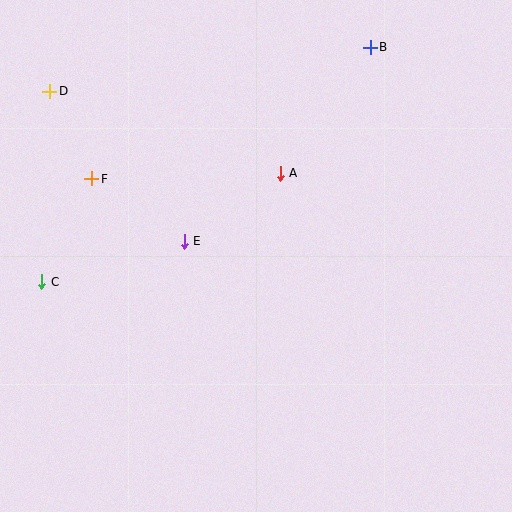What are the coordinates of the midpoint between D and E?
The midpoint between D and E is at (117, 166).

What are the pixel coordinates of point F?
Point F is at (92, 179).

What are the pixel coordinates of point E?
Point E is at (184, 241).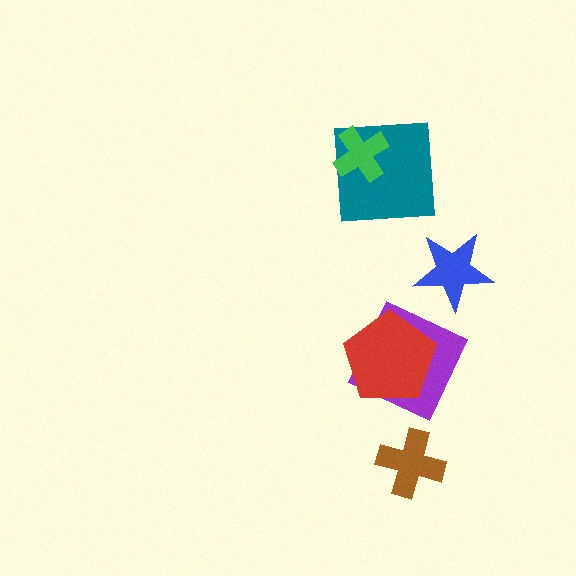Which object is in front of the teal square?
The green cross is in front of the teal square.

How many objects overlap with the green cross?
1 object overlaps with the green cross.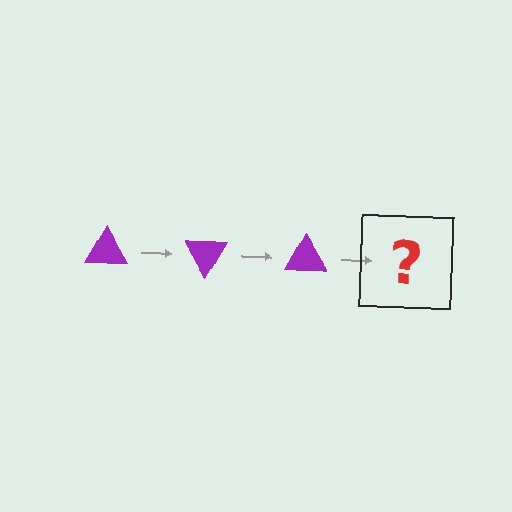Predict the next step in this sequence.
The next step is a purple triangle rotated 180 degrees.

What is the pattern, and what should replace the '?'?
The pattern is that the triangle rotates 60 degrees each step. The '?' should be a purple triangle rotated 180 degrees.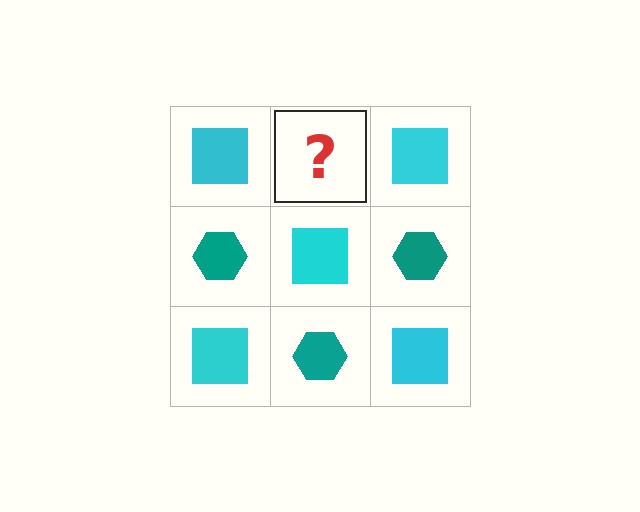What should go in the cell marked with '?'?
The missing cell should contain a teal hexagon.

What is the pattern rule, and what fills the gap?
The rule is that it alternates cyan square and teal hexagon in a checkerboard pattern. The gap should be filled with a teal hexagon.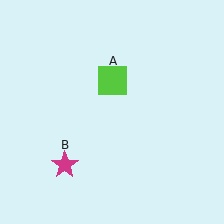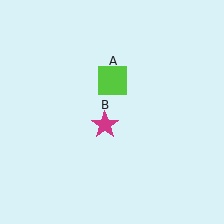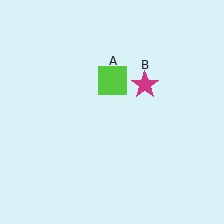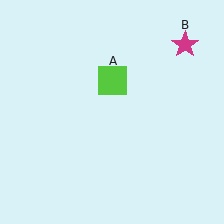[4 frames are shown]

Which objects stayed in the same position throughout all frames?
Lime square (object A) remained stationary.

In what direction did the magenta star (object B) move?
The magenta star (object B) moved up and to the right.